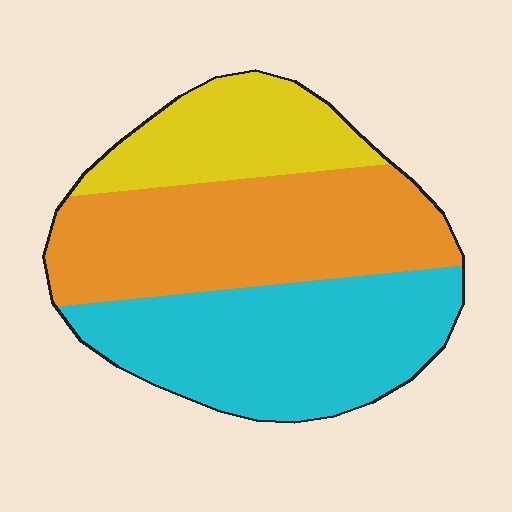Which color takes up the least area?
Yellow, at roughly 20%.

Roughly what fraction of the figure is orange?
Orange covers 40% of the figure.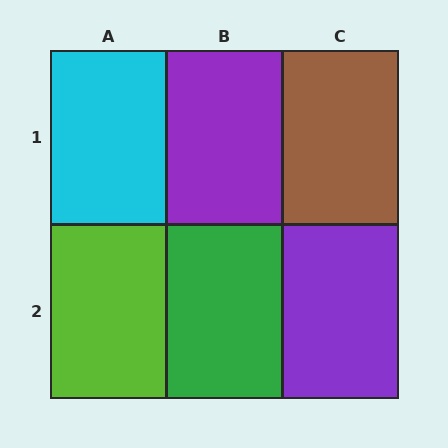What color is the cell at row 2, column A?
Lime.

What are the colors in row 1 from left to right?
Cyan, purple, brown.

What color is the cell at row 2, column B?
Green.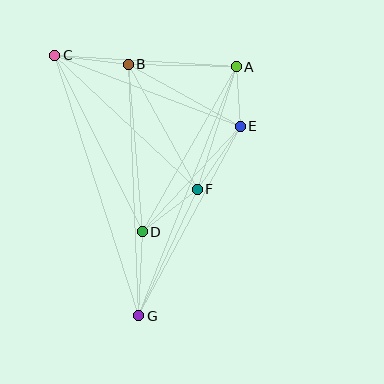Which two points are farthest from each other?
Points C and G are farthest from each other.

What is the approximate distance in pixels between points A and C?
The distance between A and C is approximately 182 pixels.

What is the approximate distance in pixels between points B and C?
The distance between B and C is approximately 74 pixels.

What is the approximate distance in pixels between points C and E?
The distance between C and E is approximately 199 pixels.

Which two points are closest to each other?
Points A and E are closest to each other.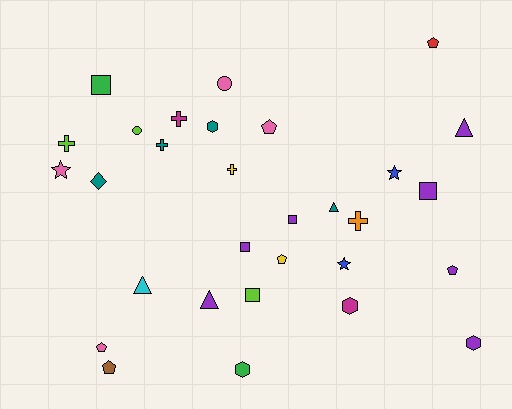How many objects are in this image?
There are 30 objects.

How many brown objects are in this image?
There is 1 brown object.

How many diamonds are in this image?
There is 1 diamond.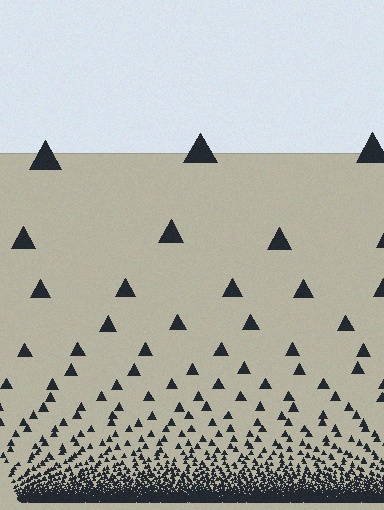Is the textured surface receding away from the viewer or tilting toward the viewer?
The surface appears to tilt toward the viewer. Texture elements get larger and sparser toward the top.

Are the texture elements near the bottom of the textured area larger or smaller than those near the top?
Smaller. The gradient is inverted — elements near the bottom are smaller and denser.